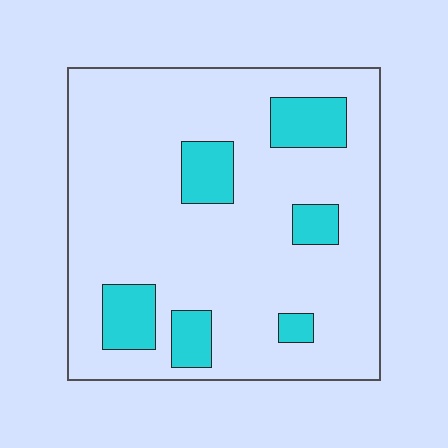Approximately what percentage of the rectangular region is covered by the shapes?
Approximately 15%.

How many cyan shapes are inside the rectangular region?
6.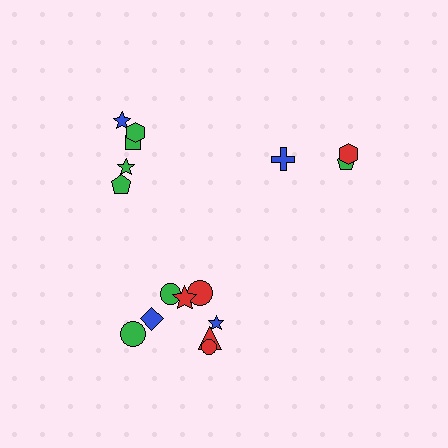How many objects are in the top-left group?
There are 5 objects.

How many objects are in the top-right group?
There are 3 objects.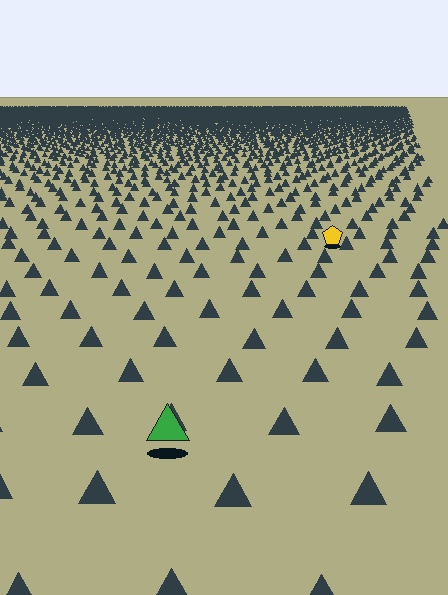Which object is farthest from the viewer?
The yellow pentagon is farthest from the viewer. It appears smaller and the ground texture around it is denser.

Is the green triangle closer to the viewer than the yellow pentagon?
Yes. The green triangle is closer — you can tell from the texture gradient: the ground texture is coarser near it.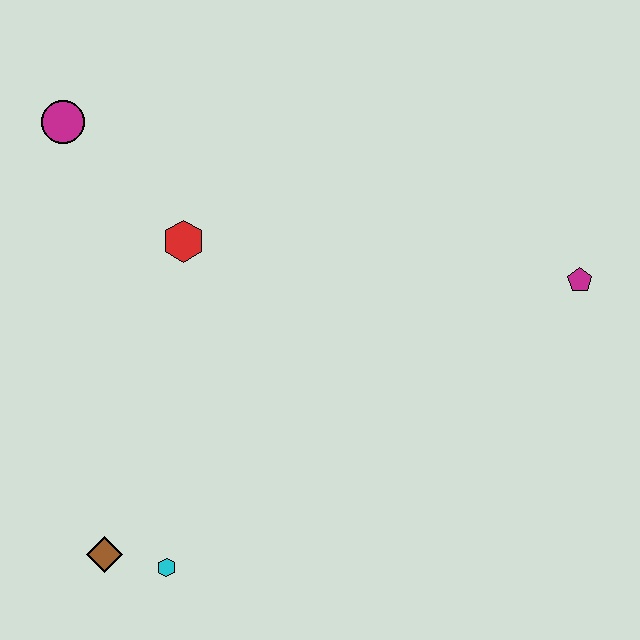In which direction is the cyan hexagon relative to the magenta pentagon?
The cyan hexagon is to the left of the magenta pentagon.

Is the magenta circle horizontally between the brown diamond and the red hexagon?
No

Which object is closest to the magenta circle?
The red hexagon is closest to the magenta circle.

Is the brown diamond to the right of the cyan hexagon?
No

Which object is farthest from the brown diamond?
The magenta pentagon is farthest from the brown diamond.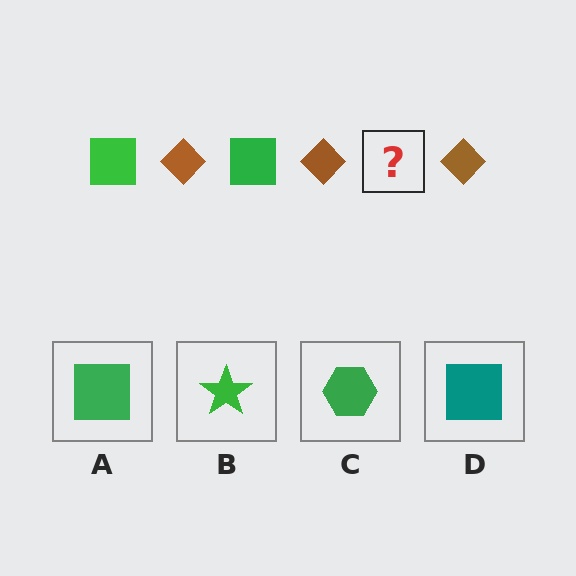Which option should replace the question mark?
Option A.